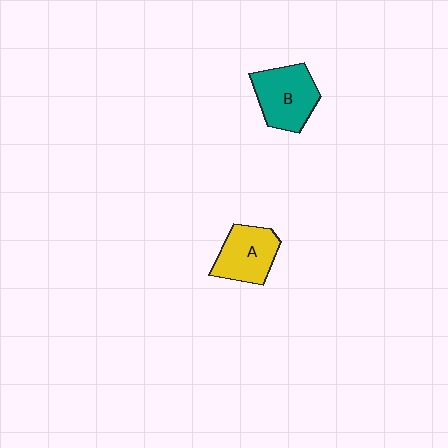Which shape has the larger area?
Shape B (teal).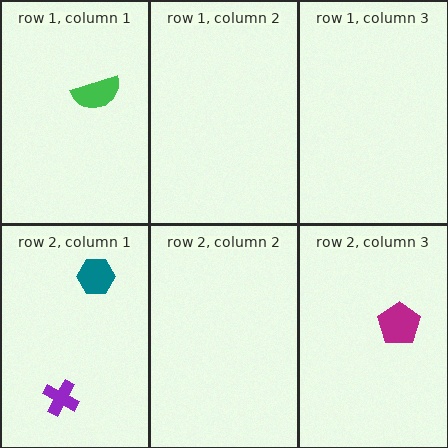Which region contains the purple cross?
The row 2, column 1 region.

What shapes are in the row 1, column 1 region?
The green semicircle.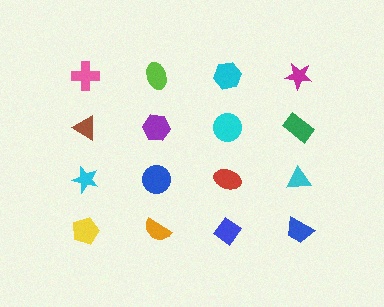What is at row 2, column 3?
A cyan circle.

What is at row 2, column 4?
A green rectangle.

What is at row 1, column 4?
A magenta star.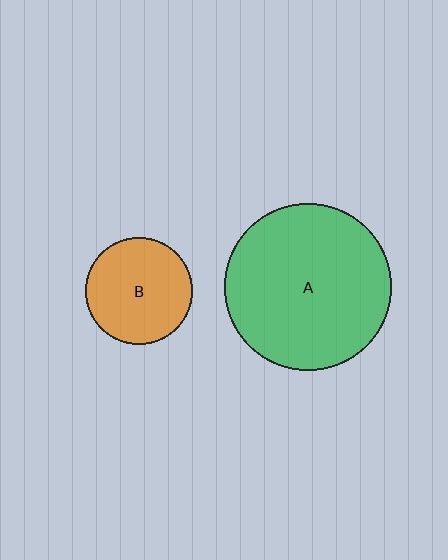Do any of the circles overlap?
No, none of the circles overlap.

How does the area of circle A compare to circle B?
Approximately 2.4 times.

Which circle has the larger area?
Circle A (green).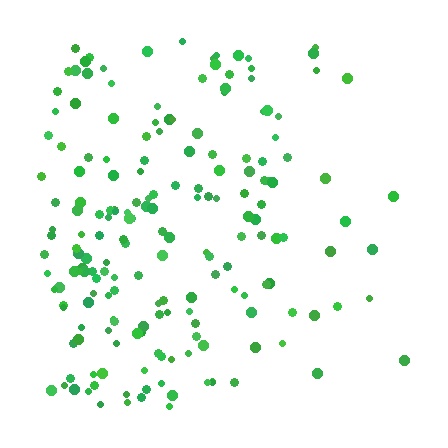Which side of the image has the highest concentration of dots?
The left.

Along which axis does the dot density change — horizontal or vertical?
Horizontal.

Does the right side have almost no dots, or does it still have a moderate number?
Still a moderate number, just noticeably fewer than the left.